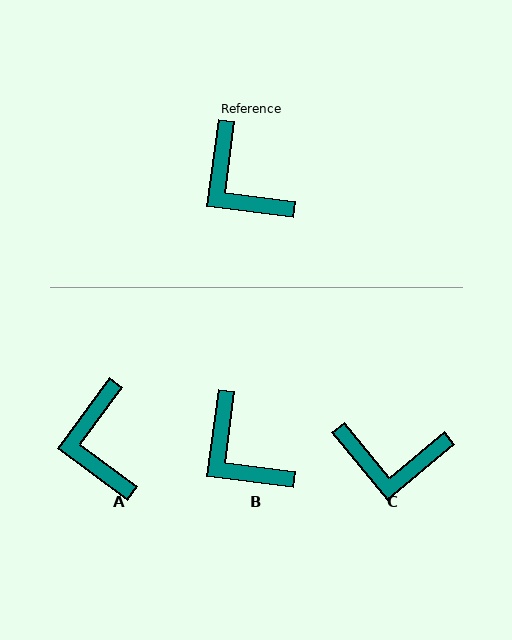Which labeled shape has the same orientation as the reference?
B.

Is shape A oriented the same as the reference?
No, it is off by about 29 degrees.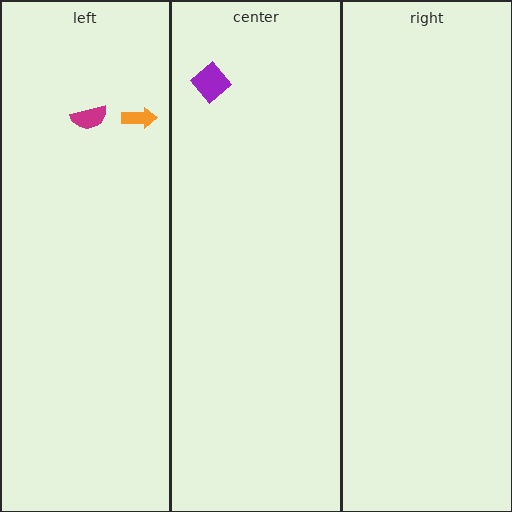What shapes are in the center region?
The purple diamond.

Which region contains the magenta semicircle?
The left region.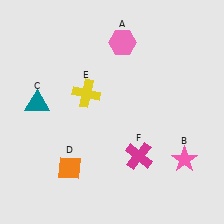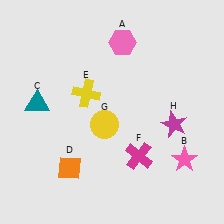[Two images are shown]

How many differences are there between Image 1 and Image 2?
There are 2 differences between the two images.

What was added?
A yellow circle (G), a magenta star (H) were added in Image 2.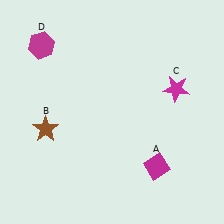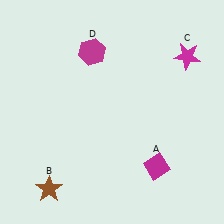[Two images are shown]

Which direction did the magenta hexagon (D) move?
The magenta hexagon (D) moved right.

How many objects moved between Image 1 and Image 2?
3 objects moved between the two images.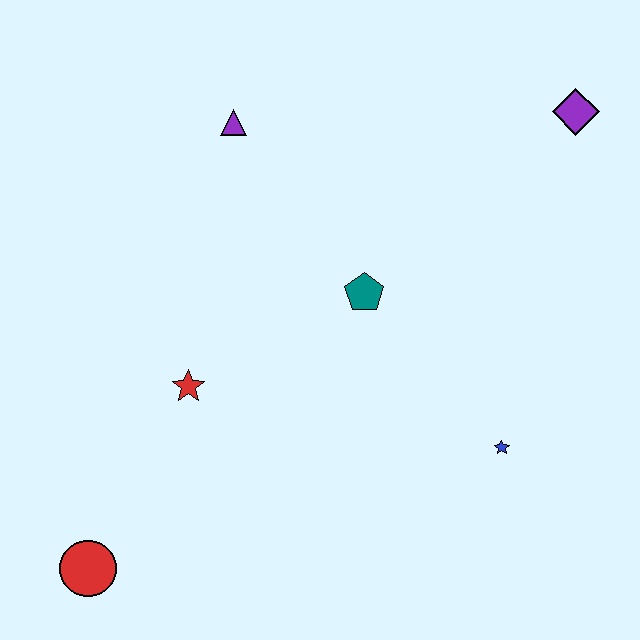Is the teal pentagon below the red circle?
No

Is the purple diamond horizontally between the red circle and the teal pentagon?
No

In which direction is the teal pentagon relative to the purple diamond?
The teal pentagon is to the left of the purple diamond.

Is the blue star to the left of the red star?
No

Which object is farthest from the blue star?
The red circle is farthest from the blue star.